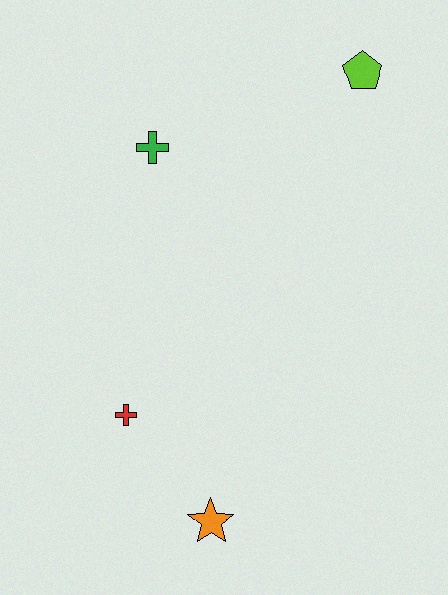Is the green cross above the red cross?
Yes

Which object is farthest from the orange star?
The lime pentagon is farthest from the orange star.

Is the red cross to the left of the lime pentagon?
Yes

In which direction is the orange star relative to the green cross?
The orange star is below the green cross.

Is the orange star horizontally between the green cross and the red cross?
No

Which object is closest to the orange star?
The red cross is closest to the orange star.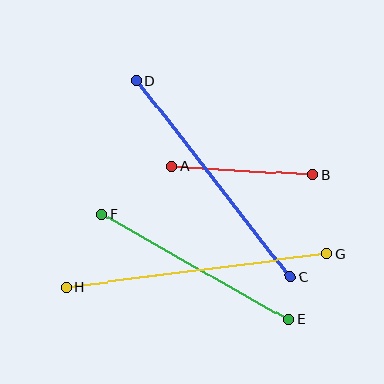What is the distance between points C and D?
The distance is approximately 249 pixels.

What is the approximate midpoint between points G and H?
The midpoint is at approximately (196, 270) pixels.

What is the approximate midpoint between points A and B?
The midpoint is at approximately (242, 171) pixels.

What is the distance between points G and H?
The distance is approximately 263 pixels.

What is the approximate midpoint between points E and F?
The midpoint is at approximately (195, 267) pixels.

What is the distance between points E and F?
The distance is approximately 214 pixels.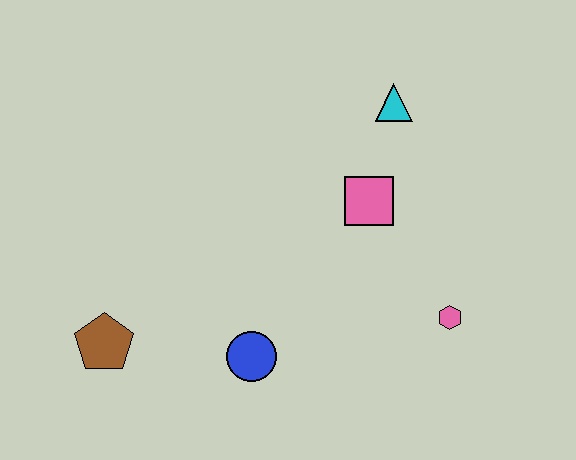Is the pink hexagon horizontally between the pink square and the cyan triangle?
No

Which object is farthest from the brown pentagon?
The cyan triangle is farthest from the brown pentagon.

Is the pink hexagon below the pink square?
Yes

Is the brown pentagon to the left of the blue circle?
Yes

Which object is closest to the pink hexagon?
The pink square is closest to the pink hexagon.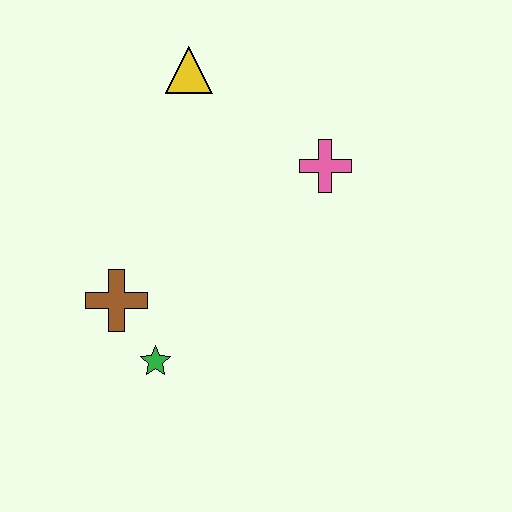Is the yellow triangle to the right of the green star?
Yes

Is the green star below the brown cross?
Yes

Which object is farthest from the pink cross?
The green star is farthest from the pink cross.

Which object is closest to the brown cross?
The green star is closest to the brown cross.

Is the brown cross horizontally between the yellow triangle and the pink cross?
No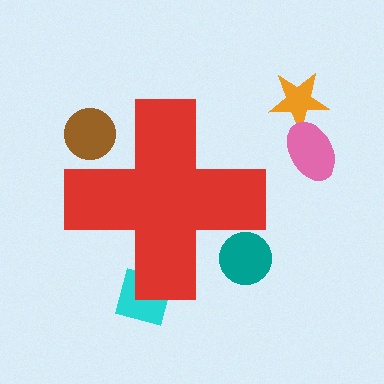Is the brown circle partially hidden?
Yes, the brown circle is partially hidden behind the red cross.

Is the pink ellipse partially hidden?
No, the pink ellipse is fully visible.